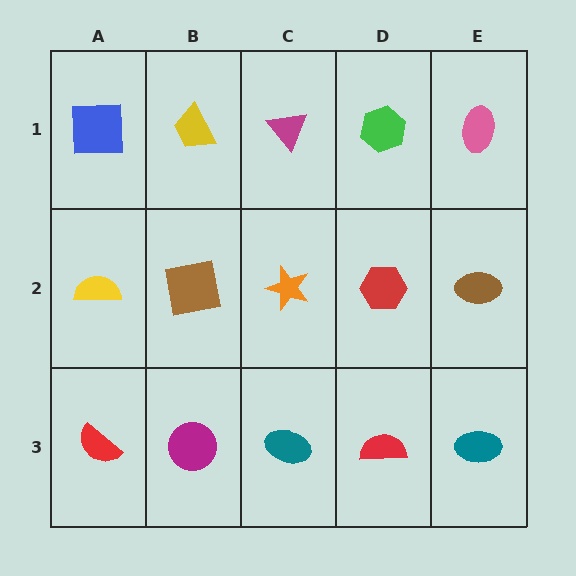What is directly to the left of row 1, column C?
A yellow trapezoid.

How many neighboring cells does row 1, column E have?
2.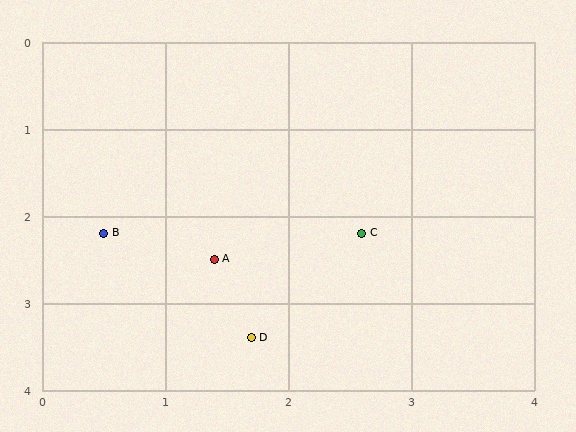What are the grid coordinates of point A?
Point A is at approximately (1.4, 2.5).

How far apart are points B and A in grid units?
Points B and A are about 0.9 grid units apart.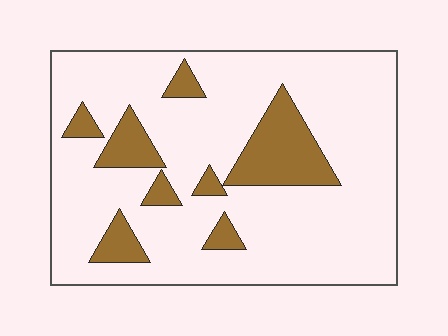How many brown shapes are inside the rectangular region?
8.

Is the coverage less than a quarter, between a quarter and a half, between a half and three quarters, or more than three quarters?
Less than a quarter.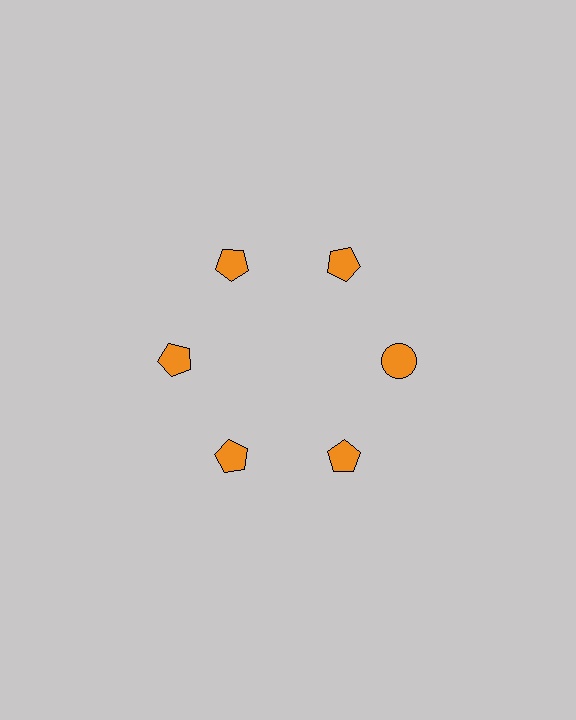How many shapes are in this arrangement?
There are 6 shapes arranged in a ring pattern.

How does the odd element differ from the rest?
It has a different shape: circle instead of pentagon.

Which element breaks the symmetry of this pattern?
The orange circle at roughly the 3 o'clock position breaks the symmetry. All other shapes are orange pentagons.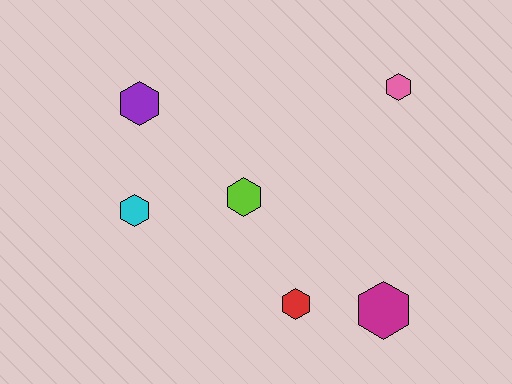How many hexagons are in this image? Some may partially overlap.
There are 6 hexagons.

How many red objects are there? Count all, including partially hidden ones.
There is 1 red object.